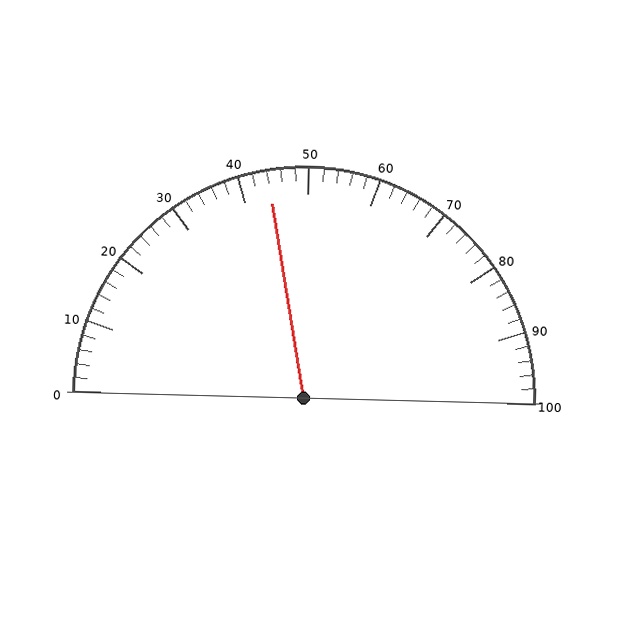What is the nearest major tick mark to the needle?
The nearest major tick mark is 40.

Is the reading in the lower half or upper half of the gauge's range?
The reading is in the lower half of the range (0 to 100).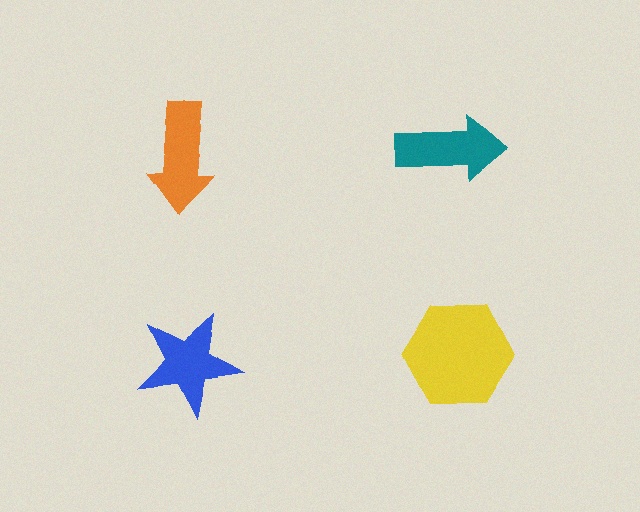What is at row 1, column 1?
An orange arrow.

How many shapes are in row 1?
2 shapes.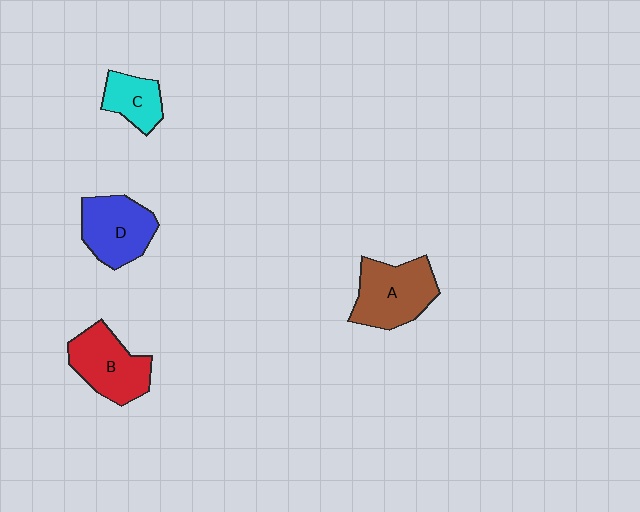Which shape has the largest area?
Shape A (brown).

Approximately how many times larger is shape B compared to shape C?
Approximately 1.7 times.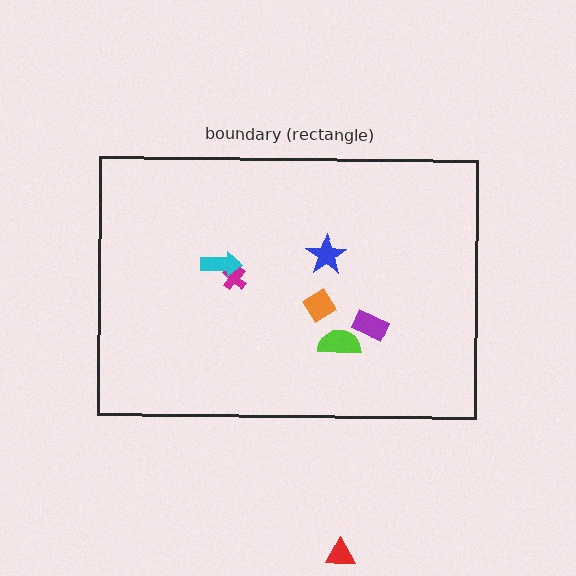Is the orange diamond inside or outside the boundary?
Inside.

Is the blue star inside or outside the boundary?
Inside.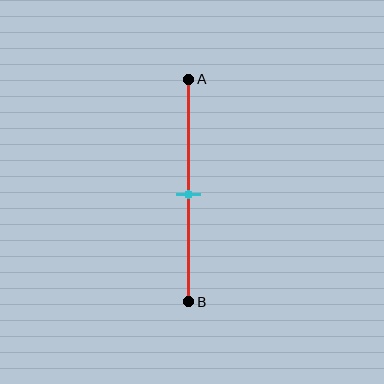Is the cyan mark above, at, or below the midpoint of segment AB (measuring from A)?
The cyan mark is approximately at the midpoint of segment AB.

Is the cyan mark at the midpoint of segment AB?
Yes, the mark is approximately at the midpoint.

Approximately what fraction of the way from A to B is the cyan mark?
The cyan mark is approximately 50% of the way from A to B.